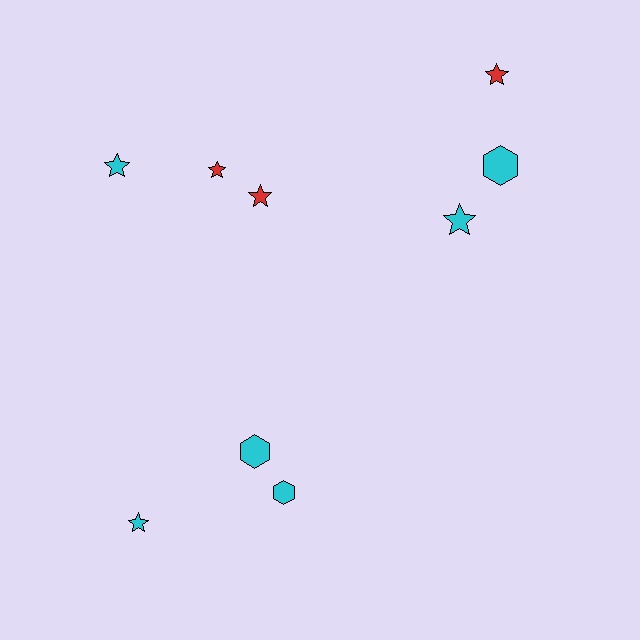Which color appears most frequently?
Cyan, with 6 objects.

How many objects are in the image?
There are 9 objects.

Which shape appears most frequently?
Star, with 6 objects.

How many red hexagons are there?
There are no red hexagons.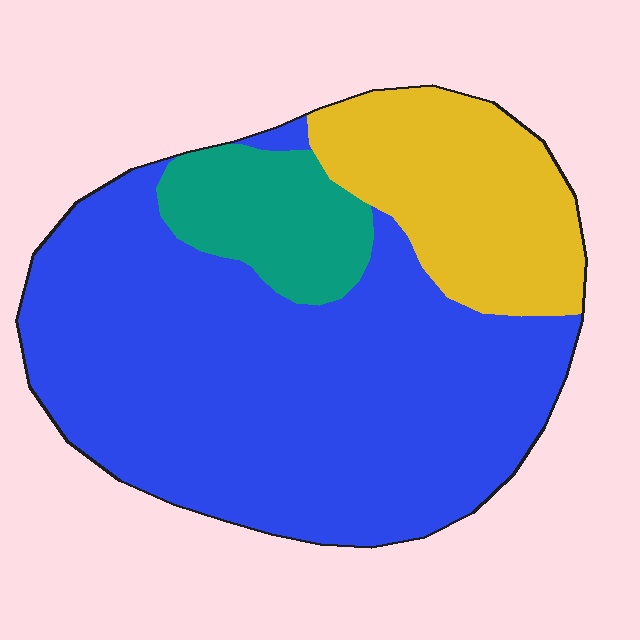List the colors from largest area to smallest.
From largest to smallest: blue, yellow, teal.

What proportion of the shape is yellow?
Yellow takes up less than a quarter of the shape.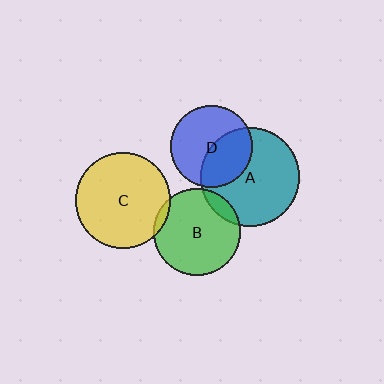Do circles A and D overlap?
Yes.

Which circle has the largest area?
Circle A (teal).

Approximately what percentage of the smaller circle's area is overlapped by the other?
Approximately 40%.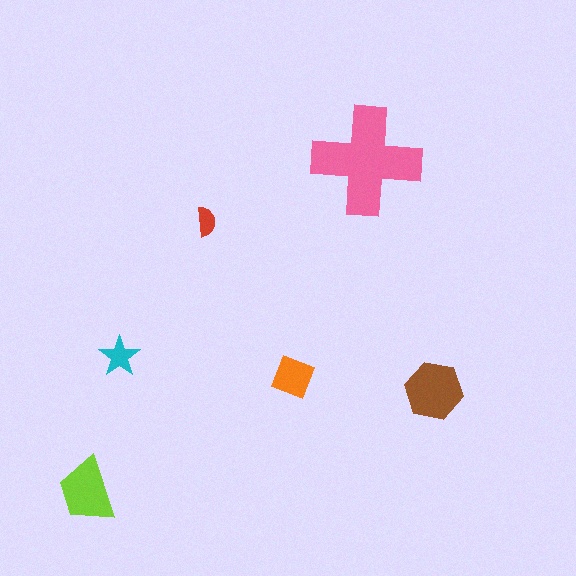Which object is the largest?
The pink cross.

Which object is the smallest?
The red semicircle.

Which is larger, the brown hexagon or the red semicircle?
The brown hexagon.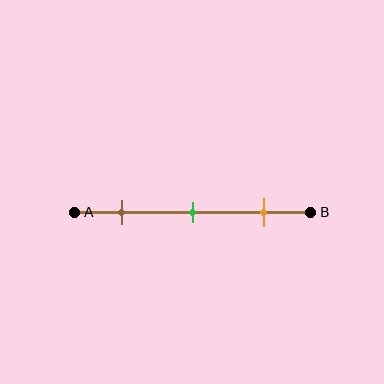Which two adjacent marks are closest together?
The brown and green marks are the closest adjacent pair.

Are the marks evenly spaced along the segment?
Yes, the marks are approximately evenly spaced.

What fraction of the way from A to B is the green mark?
The green mark is approximately 50% (0.5) of the way from A to B.